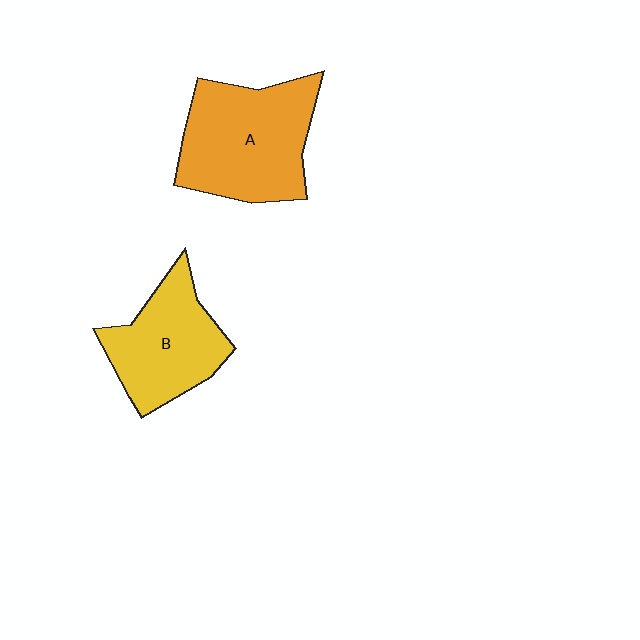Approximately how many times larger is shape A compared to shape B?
Approximately 1.3 times.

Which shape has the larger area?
Shape A (orange).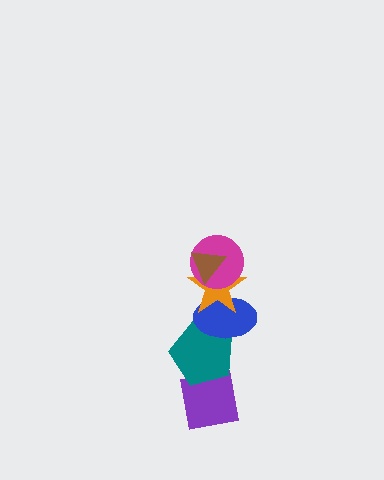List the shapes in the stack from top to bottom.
From top to bottom: the brown triangle, the magenta circle, the orange star, the blue ellipse, the teal pentagon, the purple square.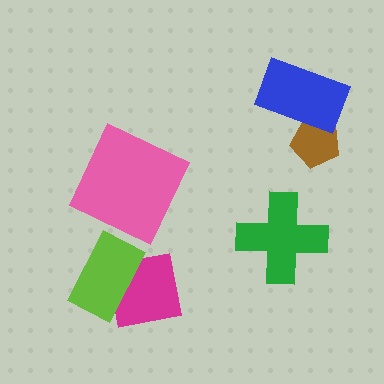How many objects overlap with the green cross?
0 objects overlap with the green cross.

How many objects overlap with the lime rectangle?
1 object overlaps with the lime rectangle.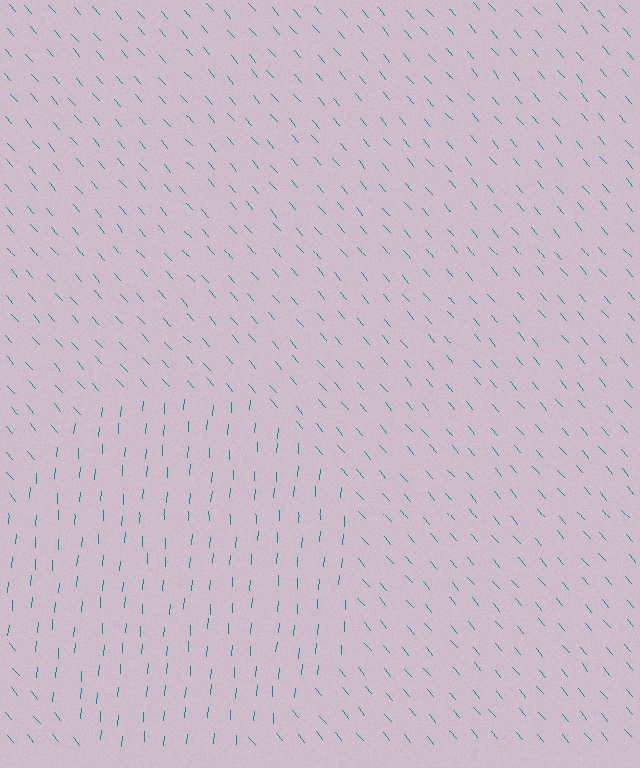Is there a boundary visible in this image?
Yes, there is a texture boundary formed by a change in line orientation.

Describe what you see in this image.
The image is filled with small teal line segments. A circle region in the image has lines oriented differently from the surrounding lines, creating a visible texture boundary.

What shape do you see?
I see a circle.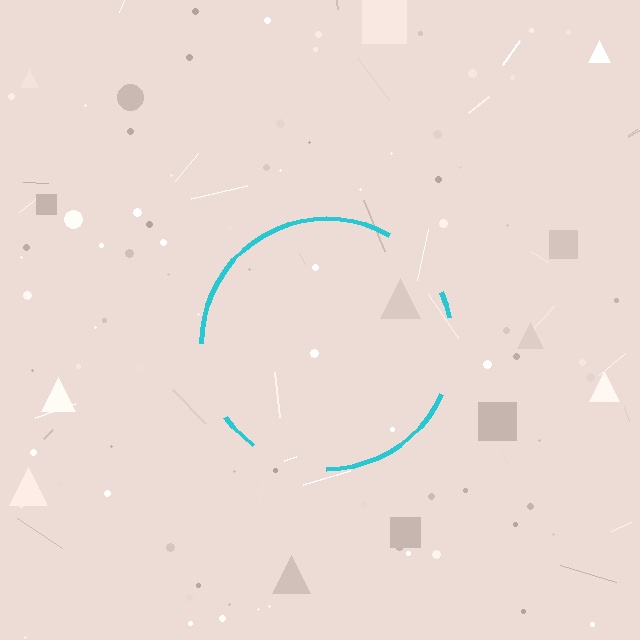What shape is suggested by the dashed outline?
The dashed outline suggests a circle.